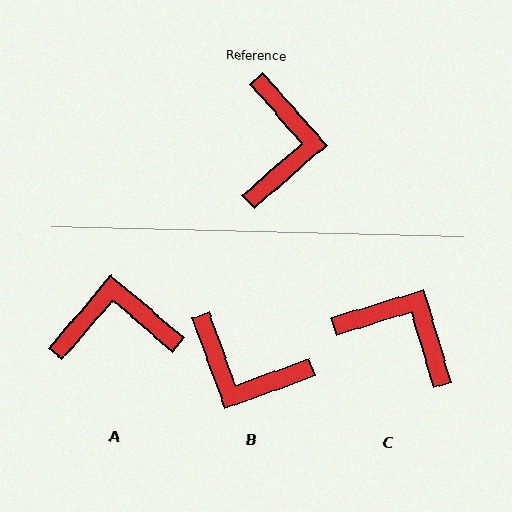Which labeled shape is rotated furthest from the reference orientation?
B, about 111 degrees away.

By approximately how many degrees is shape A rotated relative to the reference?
Approximately 98 degrees counter-clockwise.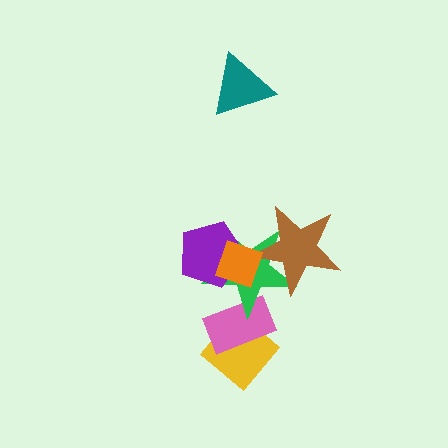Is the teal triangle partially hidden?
No, no other shape covers it.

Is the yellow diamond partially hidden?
Yes, it is partially covered by another shape.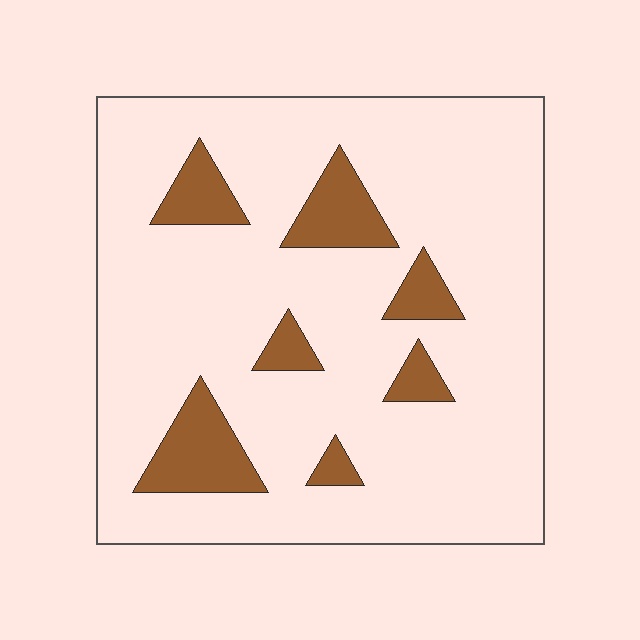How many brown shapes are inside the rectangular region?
7.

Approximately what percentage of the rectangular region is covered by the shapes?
Approximately 15%.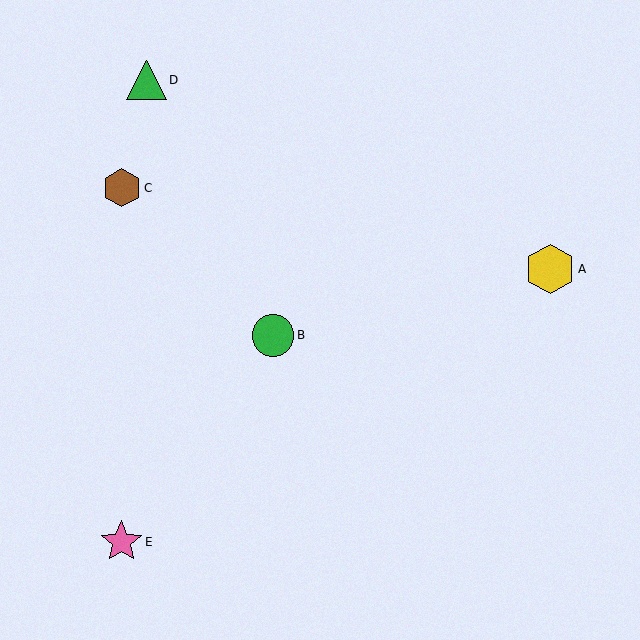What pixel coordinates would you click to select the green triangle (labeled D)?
Click at (146, 80) to select the green triangle D.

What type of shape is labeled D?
Shape D is a green triangle.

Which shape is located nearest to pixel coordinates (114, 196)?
The brown hexagon (labeled C) at (122, 188) is nearest to that location.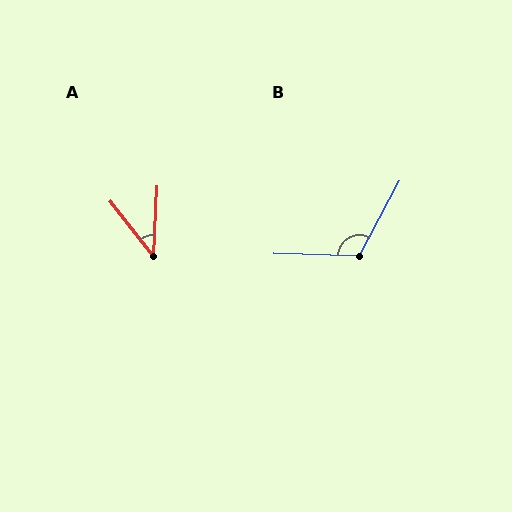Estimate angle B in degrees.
Approximately 117 degrees.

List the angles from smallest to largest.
A (41°), B (117°).